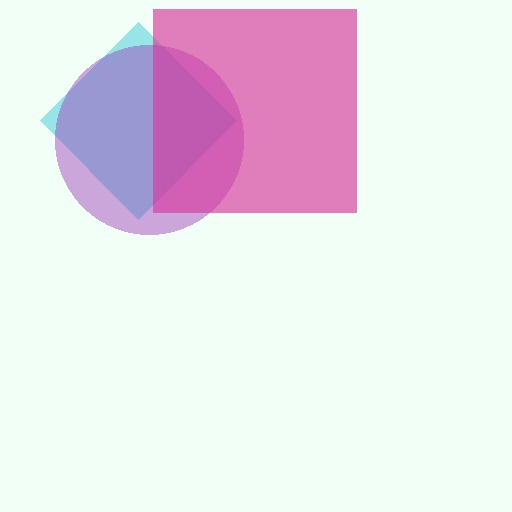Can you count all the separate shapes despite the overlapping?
Yes, there are 3 separate shapes.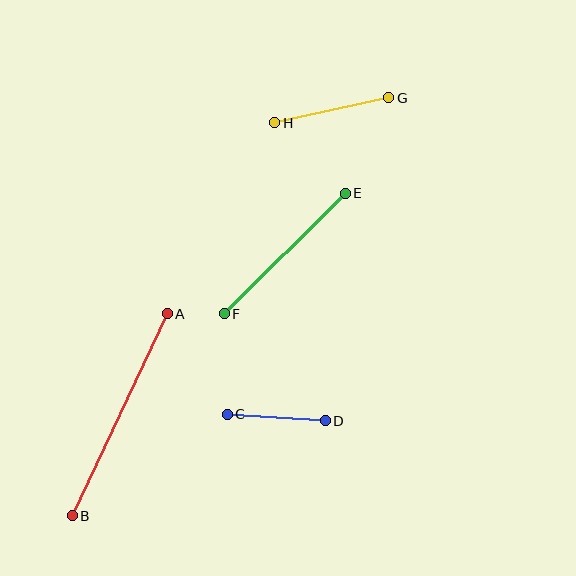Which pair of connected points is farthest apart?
Points A and B are farthest apart.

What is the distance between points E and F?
The distance is approximately 171 pixels.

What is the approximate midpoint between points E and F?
The midpoint is at approximately (285, 253) pixels.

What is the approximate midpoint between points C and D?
The midpoint is at approximately (276, 418) pixels.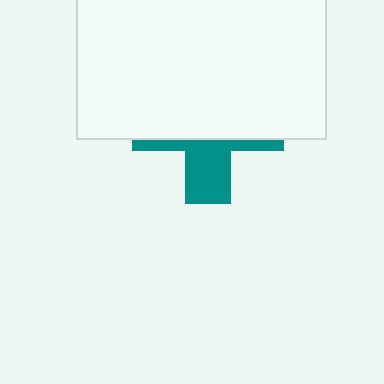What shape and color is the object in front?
The object in front is a white rectangle.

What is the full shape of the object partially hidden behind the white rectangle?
The partially hidden object is a teal cross.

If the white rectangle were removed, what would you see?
You would see the complete teal cross.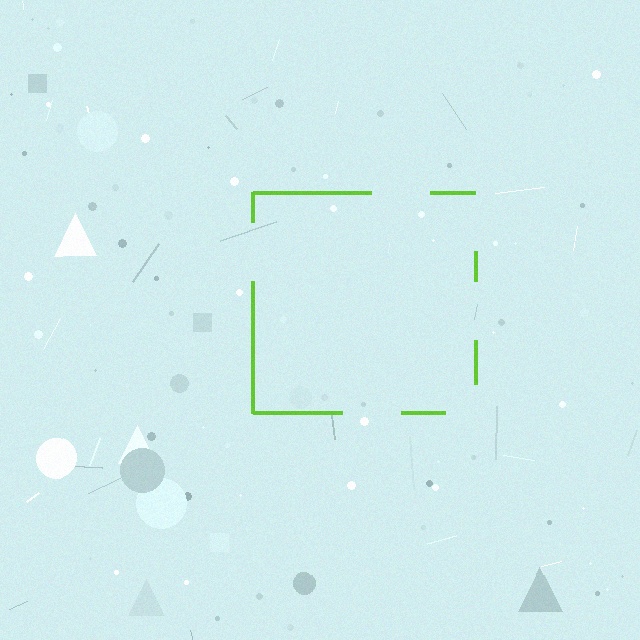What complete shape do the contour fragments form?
The contour fragments form a square.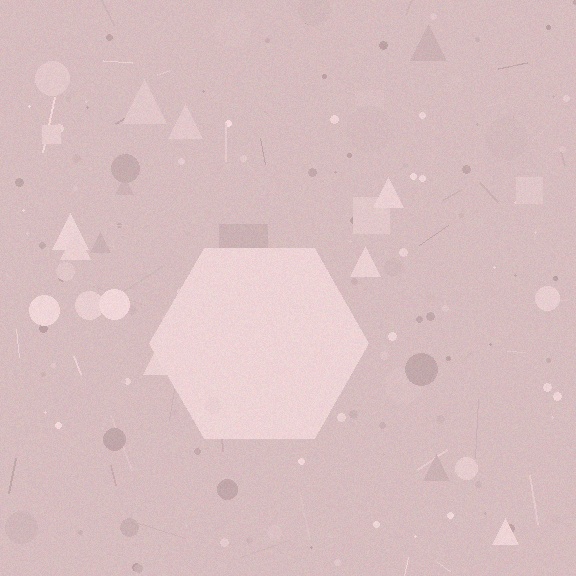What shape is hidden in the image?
A hexagon is hidden in the image.